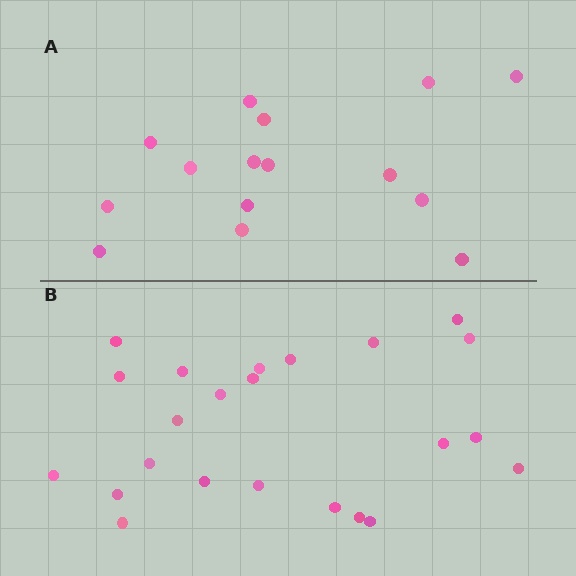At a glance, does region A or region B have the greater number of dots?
Region B (the bottom region) has more dots.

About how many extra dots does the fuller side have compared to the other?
Region B has roughly 8 or so more dots than region A.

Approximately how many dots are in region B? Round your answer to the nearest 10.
About 20 dots. (The exact count is 23, which rounds to 20.)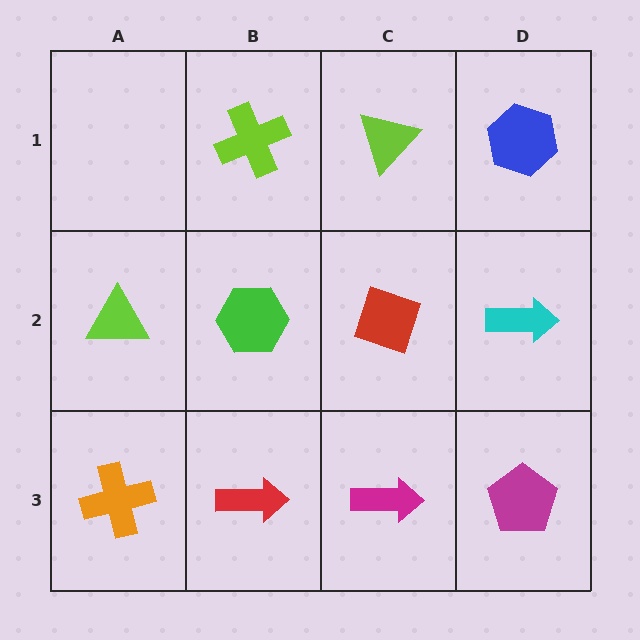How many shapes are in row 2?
4 shapes.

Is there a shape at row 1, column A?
No, that cell is empty.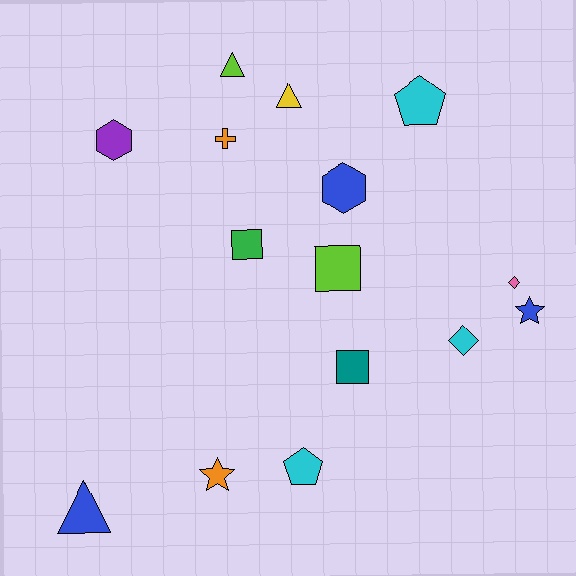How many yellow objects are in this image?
There is 1 yellow object.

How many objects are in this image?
There are 15 objects.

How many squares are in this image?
There are 3 squares.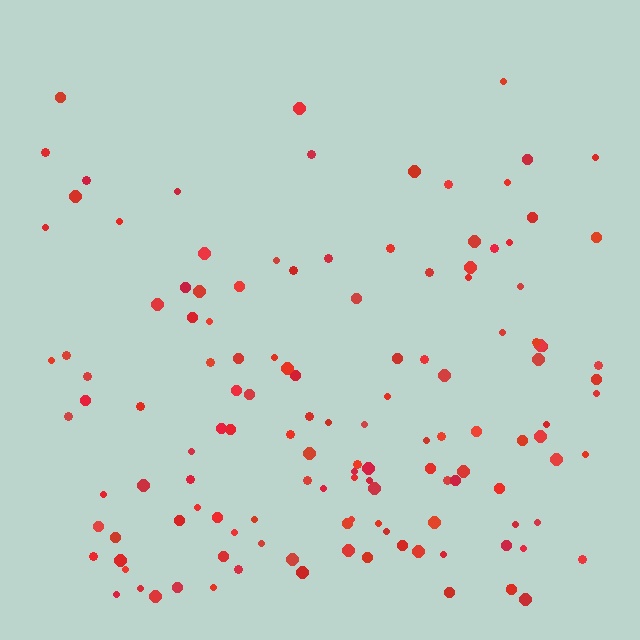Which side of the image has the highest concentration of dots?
The bottom.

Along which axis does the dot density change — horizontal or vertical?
Vertical.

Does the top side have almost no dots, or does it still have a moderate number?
Still a moderate number, just noticeably fewer than the bottom.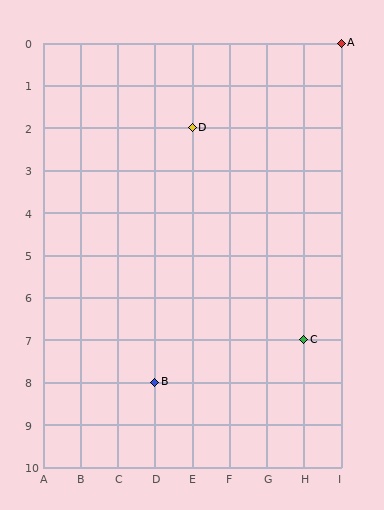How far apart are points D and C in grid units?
Points D and C are 3 columns and 5 rows apart (about 5.8 grid units diagonally).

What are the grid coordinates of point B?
Point B is at grid coordinates (D, 8).